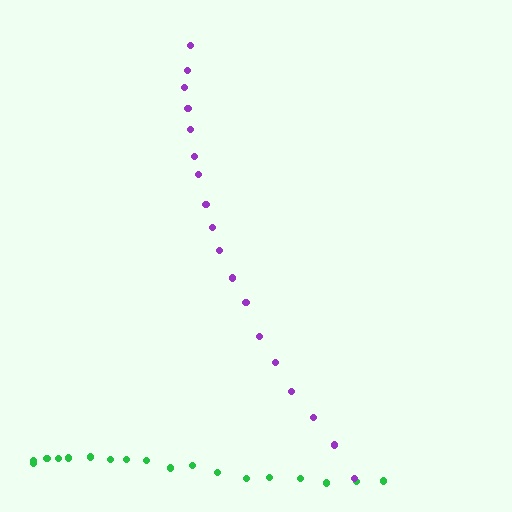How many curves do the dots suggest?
There are 2 distinct paths.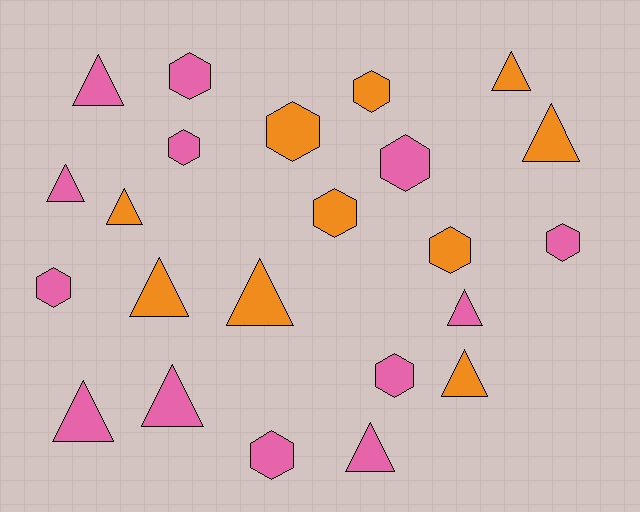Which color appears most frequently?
Pink, with 13 objects.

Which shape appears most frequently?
Triangle, with 12 objects.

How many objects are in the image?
There are 23 objects.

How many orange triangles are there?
There are 6 orange triangles.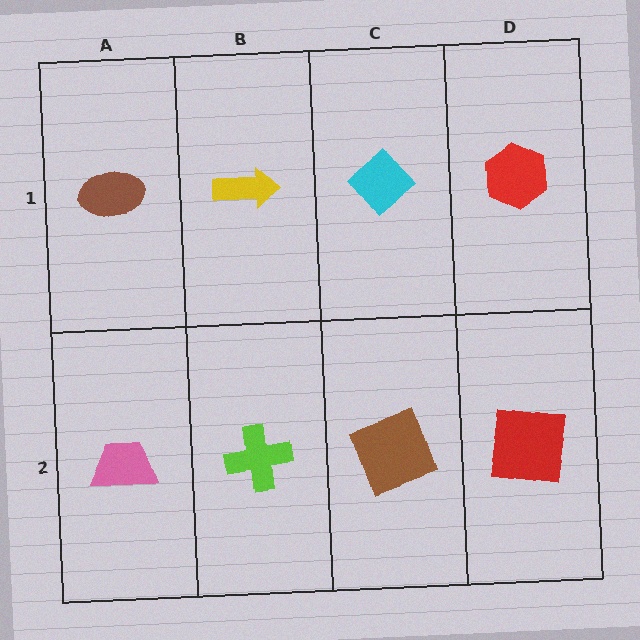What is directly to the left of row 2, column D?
A brown square.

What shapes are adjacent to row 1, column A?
A pink trapezoid (row 2, column A), a yellow arrow (row 1, column B).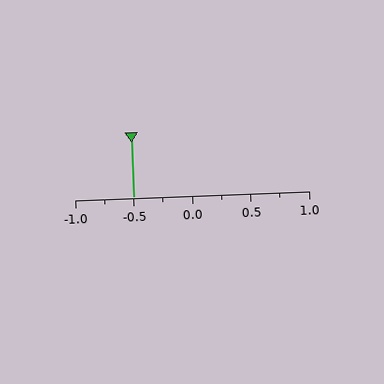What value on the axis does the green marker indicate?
The marker indicates approximately -0.5.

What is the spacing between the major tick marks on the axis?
The major ticks are spaced 0.5 apart.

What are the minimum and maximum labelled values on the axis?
The axis runs from -1.0 to 1.0.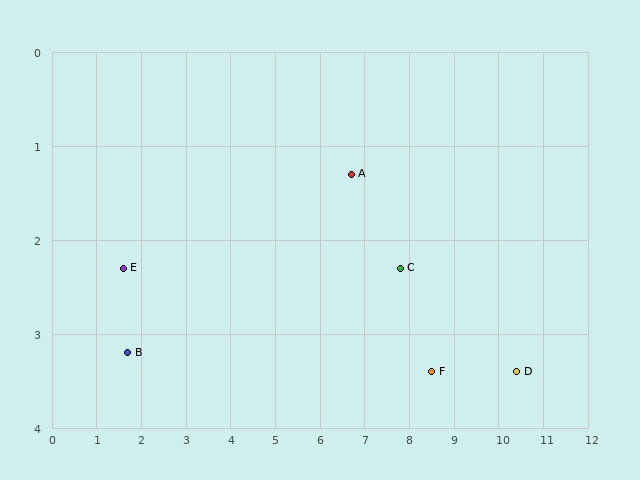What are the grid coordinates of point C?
Point C is at approximately (7.8, 2.3).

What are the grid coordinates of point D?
Point D is at approximately (10.4, 3.4).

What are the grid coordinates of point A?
Point A is at approximately (6.7, 1.3).